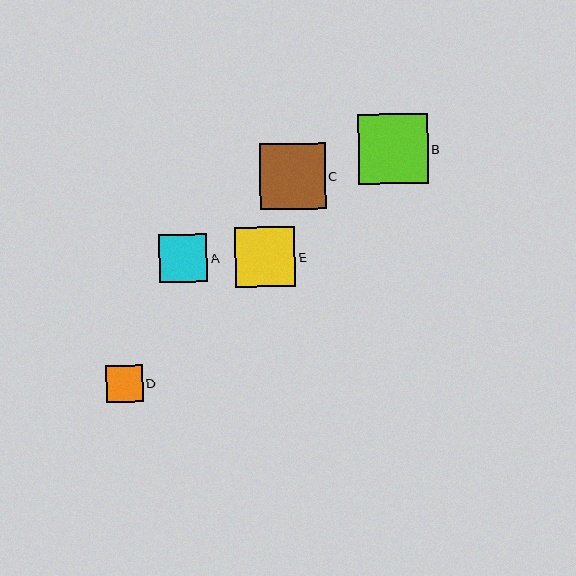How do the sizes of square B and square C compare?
Square B and square C are approximately the same size.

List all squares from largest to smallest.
From largest to smallest: B, C, E, A, D.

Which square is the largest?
Square B is the largest with a size of approximately 70 pixels.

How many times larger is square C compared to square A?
Square C is approximately 1.4 times the size of square A.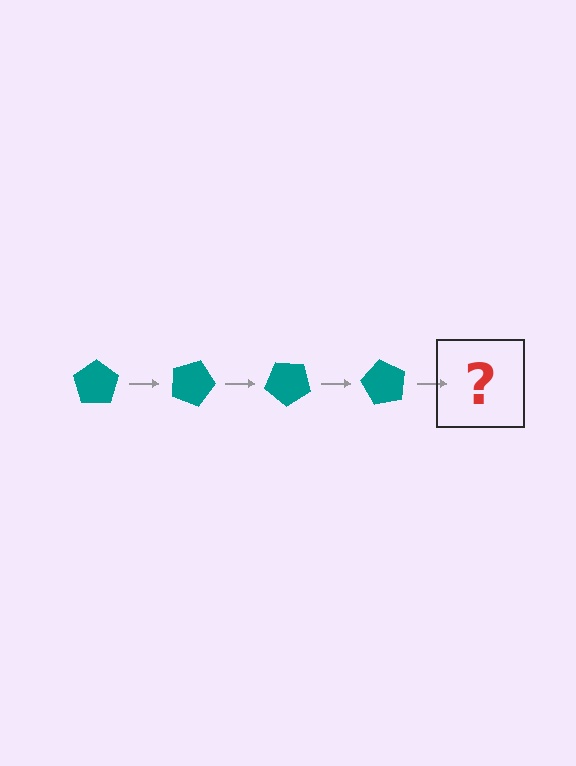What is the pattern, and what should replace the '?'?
The pattern is that the pentagon rotates 20 degrees each step. The '?' should be a teal pentagon rotated 80 degrees.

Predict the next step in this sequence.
The next step is a teal pentagon rotated 80 degrees.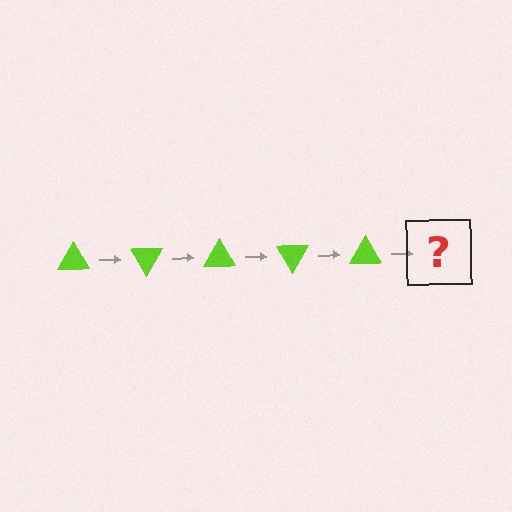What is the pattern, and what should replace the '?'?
The pattern is that the triangle rotates 60 degrees each step. The '?' should be a lime triangle rotated 300 degrees.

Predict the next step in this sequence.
The next step is a lime triangle rotated 300 degrees.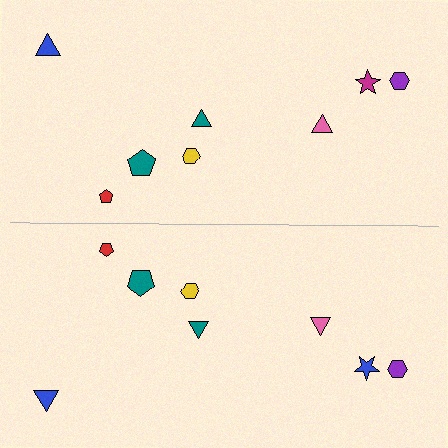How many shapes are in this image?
There are 16 shapes in this image.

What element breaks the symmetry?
The blue star on the bottom side breaks the symmetry — its mirror counterpart is magenta.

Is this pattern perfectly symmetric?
No, the pattern is not perfectly symmetric. The blue star on the bottom side breaks the symmetry — its mirror counterpart is magenta.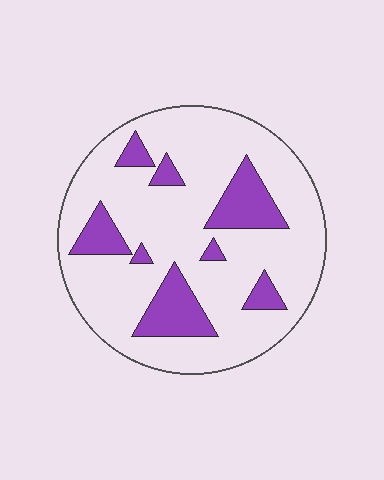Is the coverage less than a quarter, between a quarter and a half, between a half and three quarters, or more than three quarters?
Less than a quarter.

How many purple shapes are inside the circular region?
8.